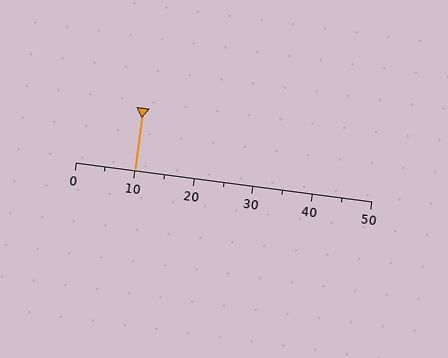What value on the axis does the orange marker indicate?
The marker indicates approximately 10.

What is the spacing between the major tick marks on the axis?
The major ticks are spaced 10 apart.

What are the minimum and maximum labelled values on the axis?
The axis runs from 0 to 50.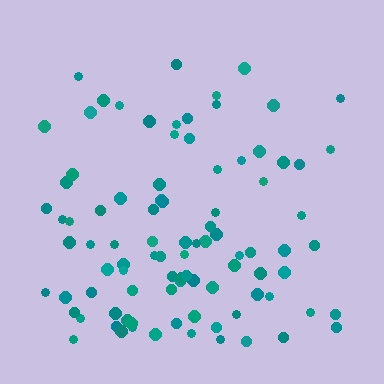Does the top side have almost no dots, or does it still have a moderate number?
Still a moderate number, just noticeably fewer than the bottom.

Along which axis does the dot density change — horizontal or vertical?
Vertical.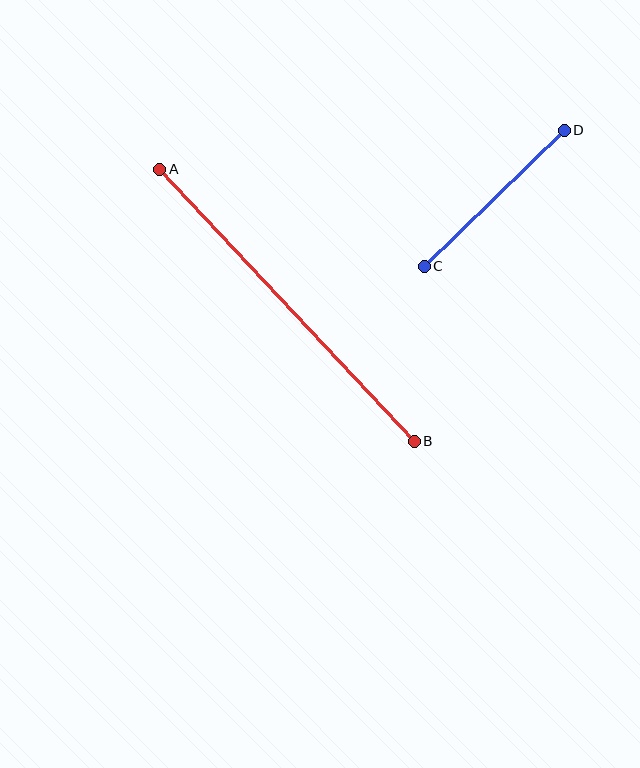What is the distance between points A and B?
The distance is approximately 372 pixels.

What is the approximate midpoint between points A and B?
The midpoint is at approximately (287, 305) pixels.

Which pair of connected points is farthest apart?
Points A and B are farthest apart.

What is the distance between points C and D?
The distance is approximately 195 pixels.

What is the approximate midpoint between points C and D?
The midpoint is at approximately (494, 198) pixels.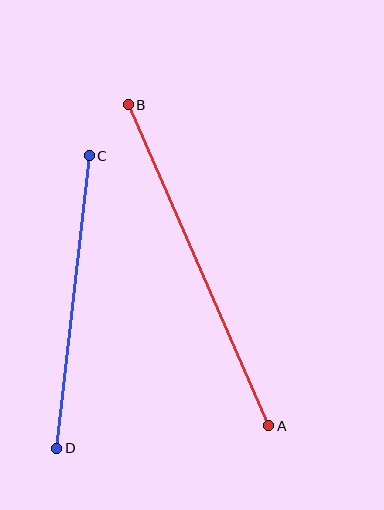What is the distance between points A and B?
The distance is approximately 351 pixels.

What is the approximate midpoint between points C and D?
The midpoint is at approximately (73, 302) pixels.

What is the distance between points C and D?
The distance is approximately 294 pixels.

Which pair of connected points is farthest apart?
Points A and B are farthest apart.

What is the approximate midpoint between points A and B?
The midpoint is at approximately (199, 265) pixels.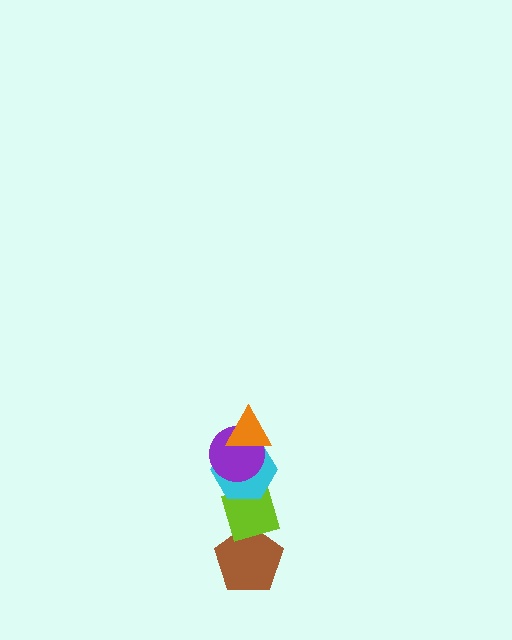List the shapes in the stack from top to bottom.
From top to bottom: the orange triangle, the purple circle, the cyan hexagon, the lime diamond, the brown pentagon.